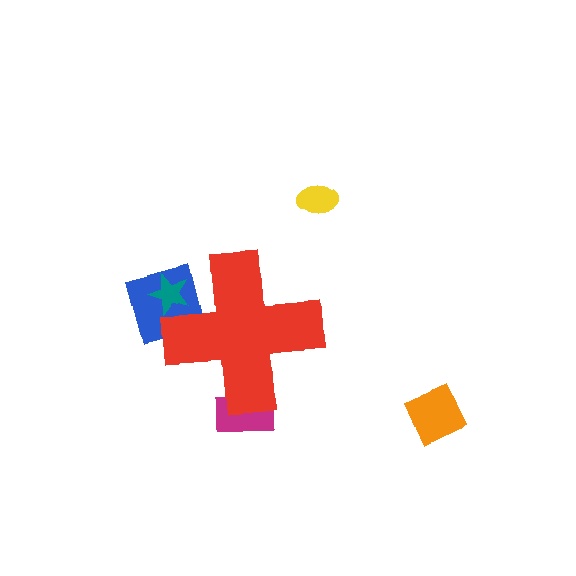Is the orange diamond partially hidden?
No, the orange diamond is fully visible.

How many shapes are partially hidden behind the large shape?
3 shapes are partially hidden.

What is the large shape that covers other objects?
A red cross.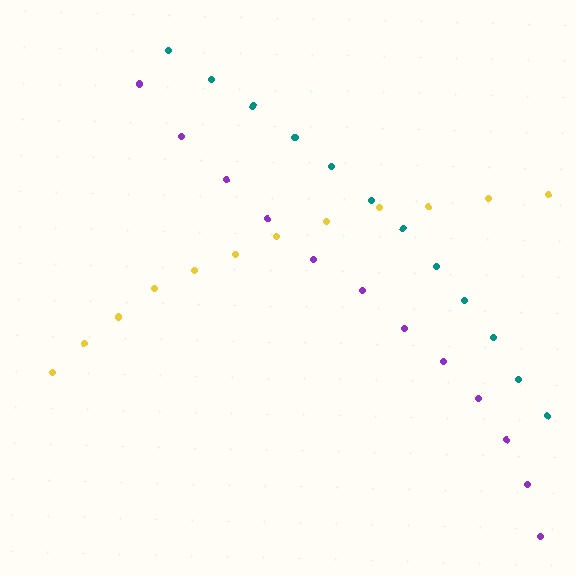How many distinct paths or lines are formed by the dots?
There are 3 distinct paths.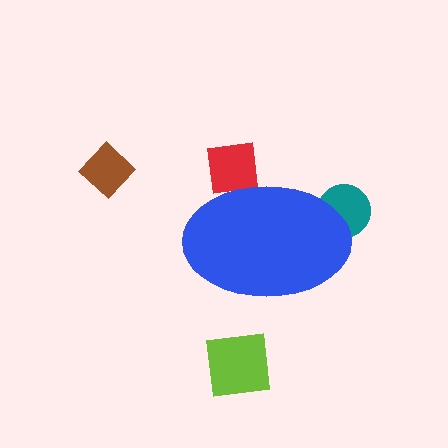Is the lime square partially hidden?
No, the lime square is fully visible.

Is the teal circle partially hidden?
Yes, the teal circle is partially hidden behind the blue ellipse.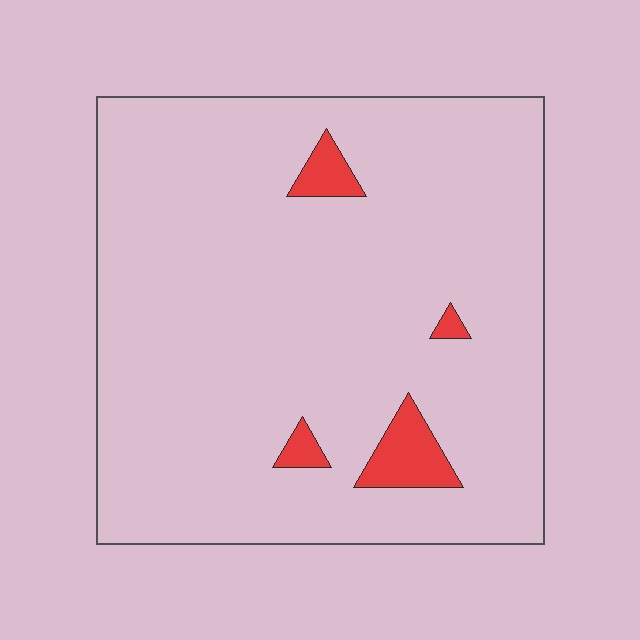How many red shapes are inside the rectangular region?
4.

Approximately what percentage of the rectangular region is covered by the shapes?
Approximately 5%.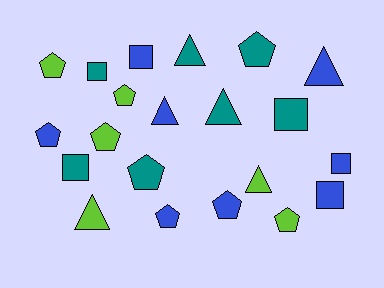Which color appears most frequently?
Blue, with 8 objects.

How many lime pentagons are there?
There are 4 lime pentagons.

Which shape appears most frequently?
Pentagon, with 9 objects.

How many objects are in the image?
There are 21 objects.